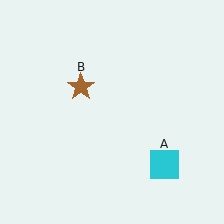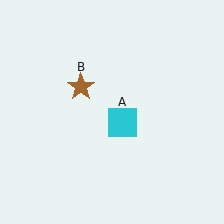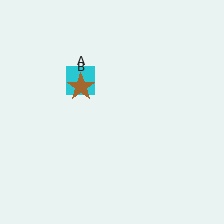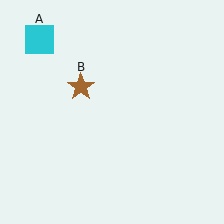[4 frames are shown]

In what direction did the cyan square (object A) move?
The cyan square (object A) moved up and to the left.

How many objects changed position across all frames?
1 object changed position: cyan square (object A).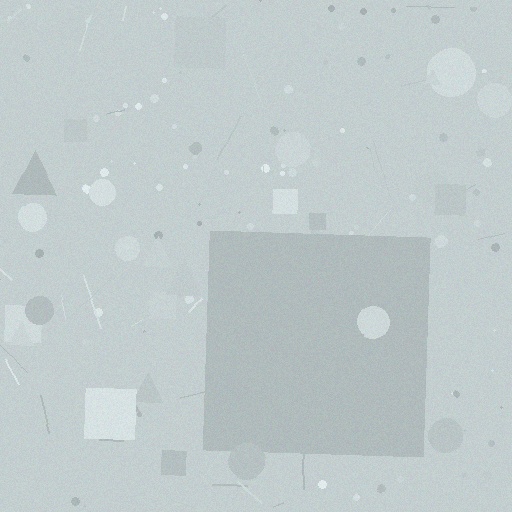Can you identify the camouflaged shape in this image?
The camouflaged shape is a square.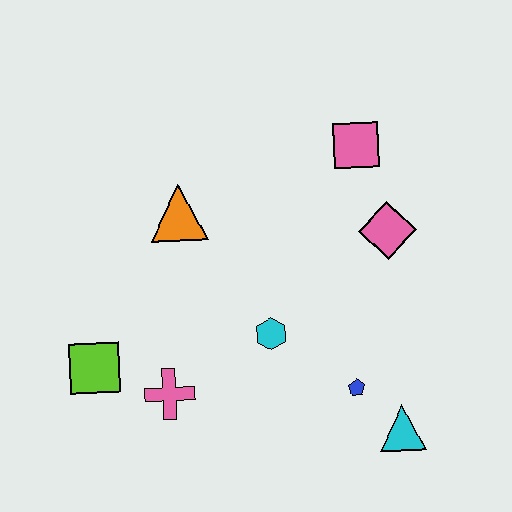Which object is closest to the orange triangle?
The cyan hexagon is closest to the orange triangle.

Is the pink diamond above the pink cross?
Yes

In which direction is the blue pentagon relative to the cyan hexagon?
The blue pentagon is to the right of the cyan hexagon.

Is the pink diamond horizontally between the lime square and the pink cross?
No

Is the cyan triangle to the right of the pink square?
Yes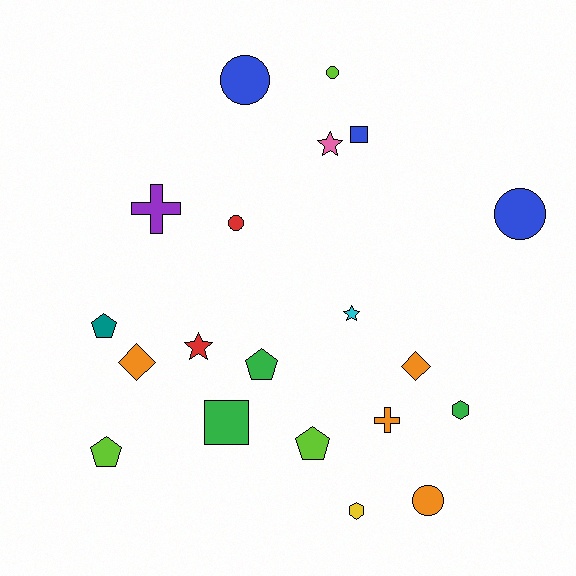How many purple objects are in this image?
There is 1 purple object.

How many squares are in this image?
There are 2 squares.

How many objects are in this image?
There are 20 objects.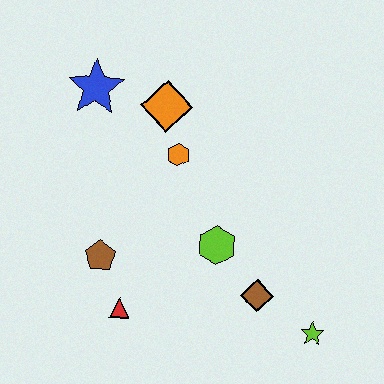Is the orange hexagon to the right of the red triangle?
Yes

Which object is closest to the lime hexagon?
The brown diamond is closest to the lime hexagon.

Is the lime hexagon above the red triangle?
Yes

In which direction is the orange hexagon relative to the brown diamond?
The orange hexagon is above the brown diamond.